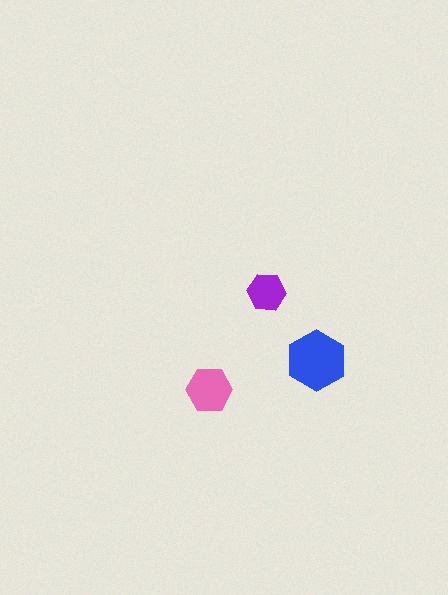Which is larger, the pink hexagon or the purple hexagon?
The pink one.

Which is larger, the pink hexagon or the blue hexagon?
The blue one.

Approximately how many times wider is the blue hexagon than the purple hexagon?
About 1.5 times wider.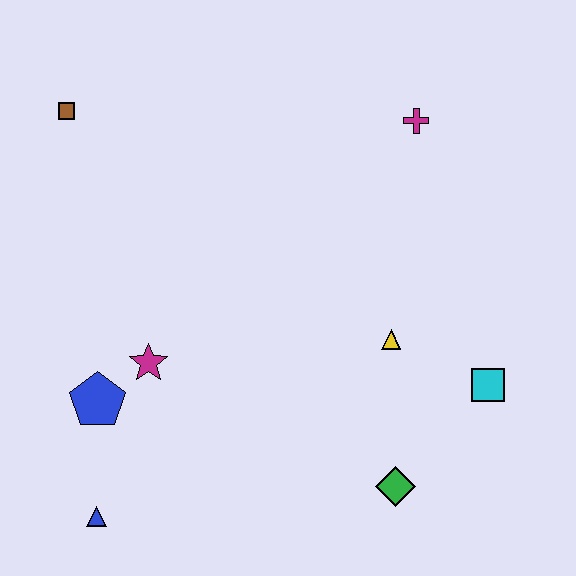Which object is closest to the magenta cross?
The yellow triangle is closest to the magenta cross.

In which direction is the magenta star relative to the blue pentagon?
The magenta star is to the right of the blue pentagon.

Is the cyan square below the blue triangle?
No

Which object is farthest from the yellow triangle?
The brown square is farthest from the yellow triangle.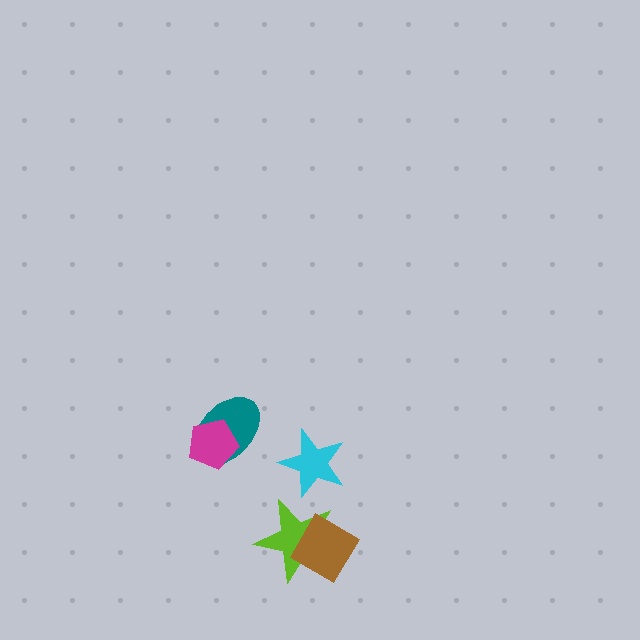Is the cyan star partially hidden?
No, no other shape covers it.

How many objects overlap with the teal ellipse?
1 object overlaps with the teal ellipse.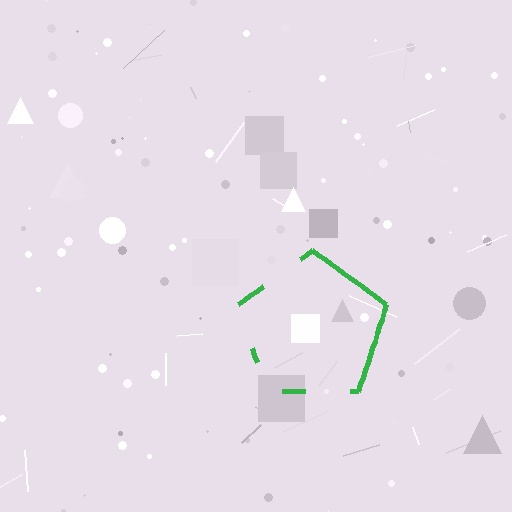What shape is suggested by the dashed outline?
The dashed outline suggests a pentagon.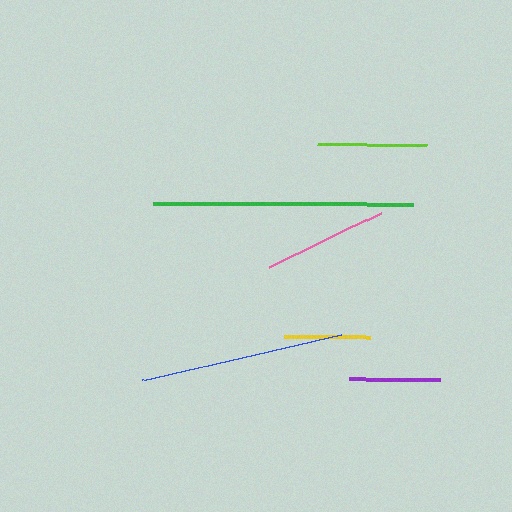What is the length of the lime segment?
The lime segment is approximately 108 pixels long.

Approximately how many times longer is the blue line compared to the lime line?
The blue line is approximately 1.9 times the length of the lime line.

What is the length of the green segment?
The green segment is approximately 260 pixels long.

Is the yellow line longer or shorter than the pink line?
The pink line is longer than the yellow line.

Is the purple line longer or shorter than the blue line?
The blue line is longer than the purple line.